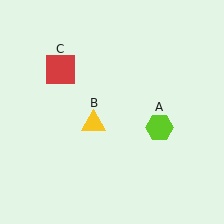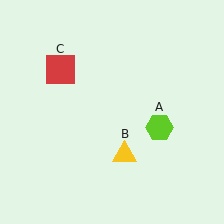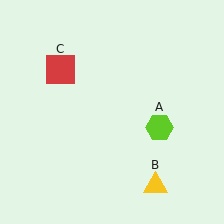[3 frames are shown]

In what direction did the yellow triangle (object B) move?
The yellow triangle (object B) moved down and to the right.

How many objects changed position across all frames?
1 object changed position: yellow triangle (object B).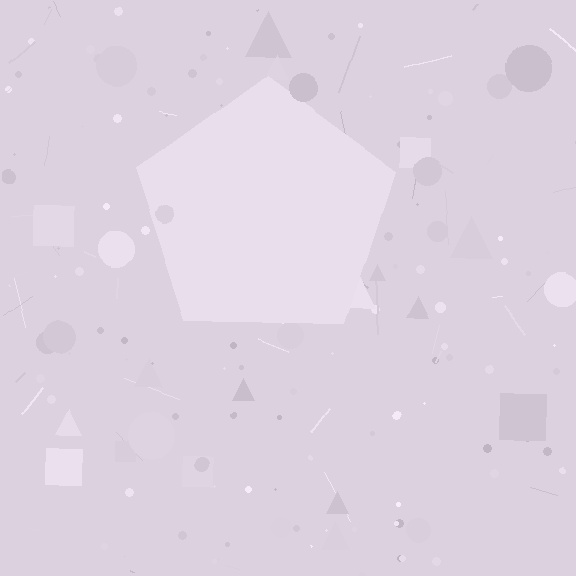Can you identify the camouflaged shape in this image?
The camouflaged shape is a pentagon.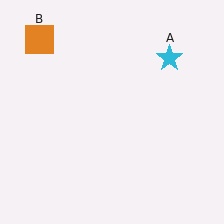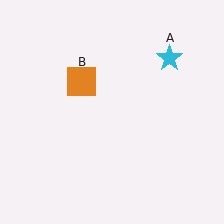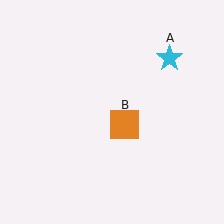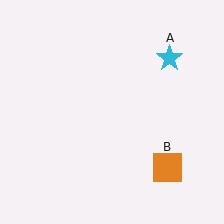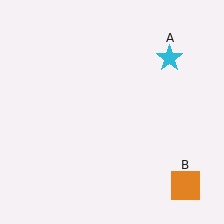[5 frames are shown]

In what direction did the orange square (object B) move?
The orange square (object B) moved down and to the right.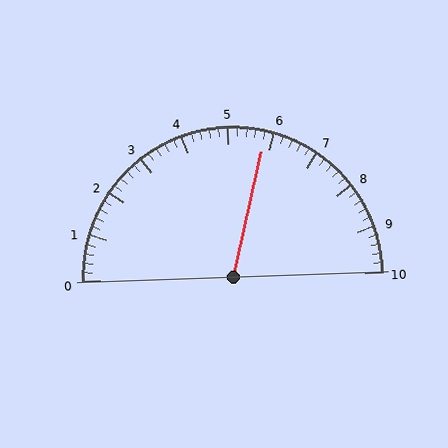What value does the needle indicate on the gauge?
The needle indicates approximately 5.8.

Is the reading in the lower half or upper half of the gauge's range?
The reading is in the upper half of the range (0 to 10).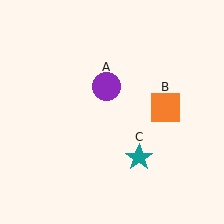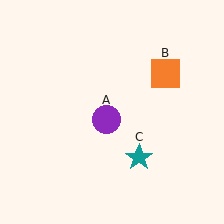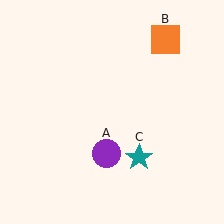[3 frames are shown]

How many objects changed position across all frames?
2 objects changed position: purple circle (object A), orange square (object B).